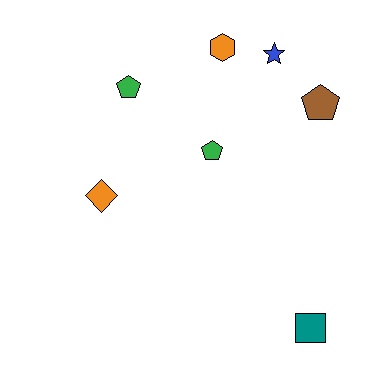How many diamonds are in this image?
There is 1 diamond.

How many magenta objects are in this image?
There are no magenta objects.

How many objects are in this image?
There are 7 objects.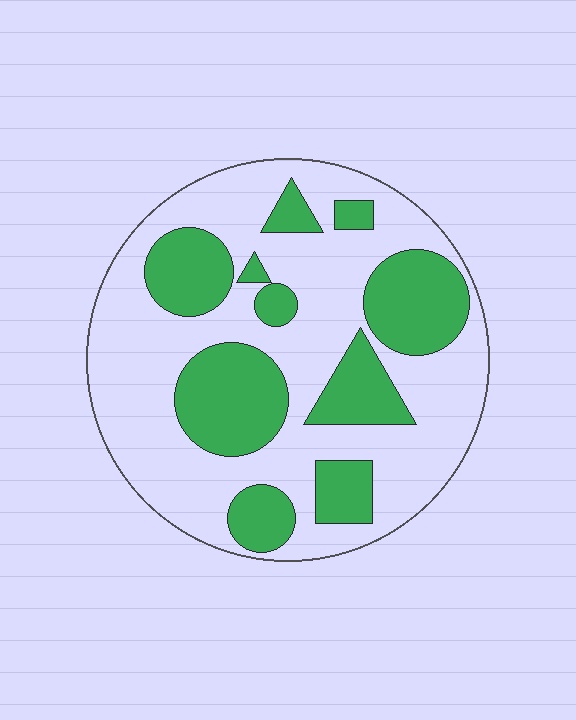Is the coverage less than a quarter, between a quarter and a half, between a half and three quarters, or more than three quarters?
Between a quarter and a half.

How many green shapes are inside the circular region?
10.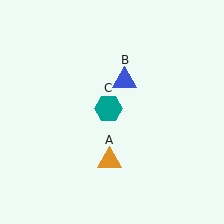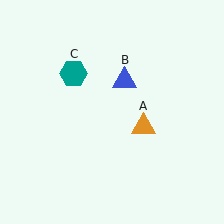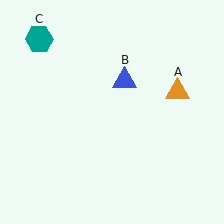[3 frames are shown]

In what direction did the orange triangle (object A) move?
The orange triangle (object A) moved up and to the right.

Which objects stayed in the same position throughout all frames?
Blue triangle (object B) remained stationary.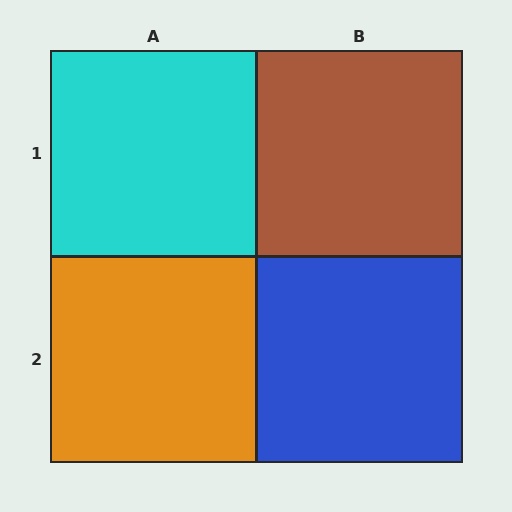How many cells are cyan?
1 cell is cyan.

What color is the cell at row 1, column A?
Cyan.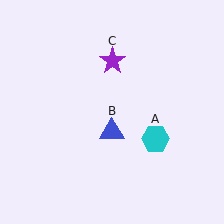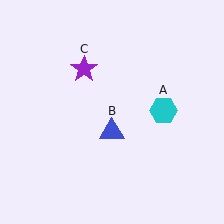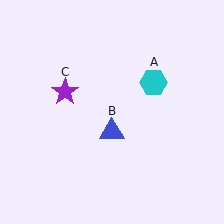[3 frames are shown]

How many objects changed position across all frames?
2 objects changed position: cyan hexagon (object A), purple star (object C).